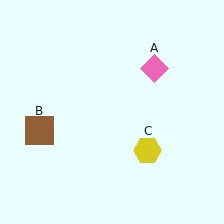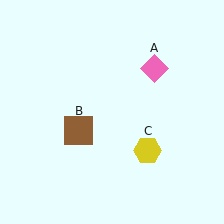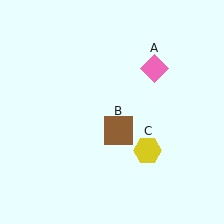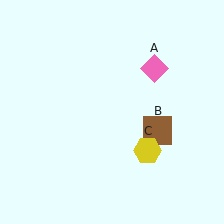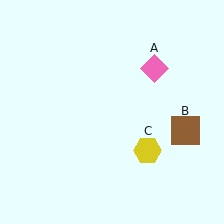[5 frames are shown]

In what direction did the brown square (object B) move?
The brown square (object B) moved right.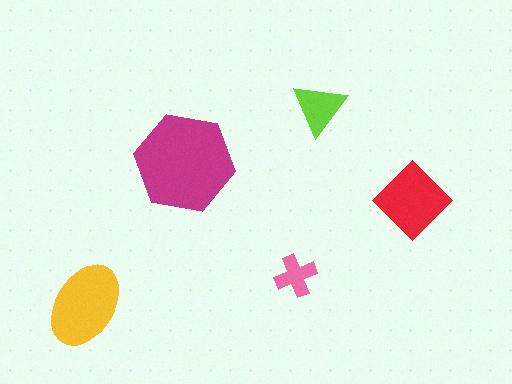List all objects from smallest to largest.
The pink cross, the lime triangle, the red diamond, the yellow ellipse, the magenta hexagon.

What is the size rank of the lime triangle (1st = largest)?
4th.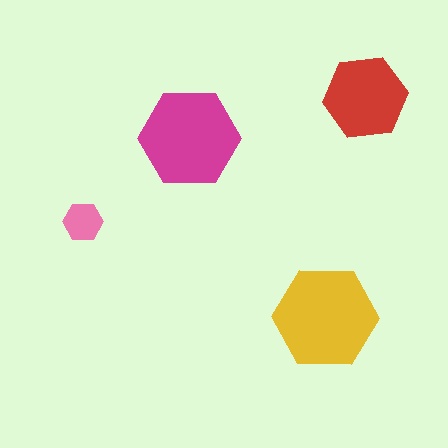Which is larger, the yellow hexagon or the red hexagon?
The yellow one.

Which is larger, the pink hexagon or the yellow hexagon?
The yellow one.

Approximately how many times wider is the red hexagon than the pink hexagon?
About 2 times wider.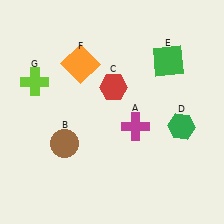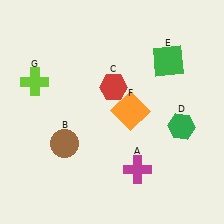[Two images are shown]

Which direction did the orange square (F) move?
The orange square (F) moved right.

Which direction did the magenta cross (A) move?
The magenta cross (A) moved down.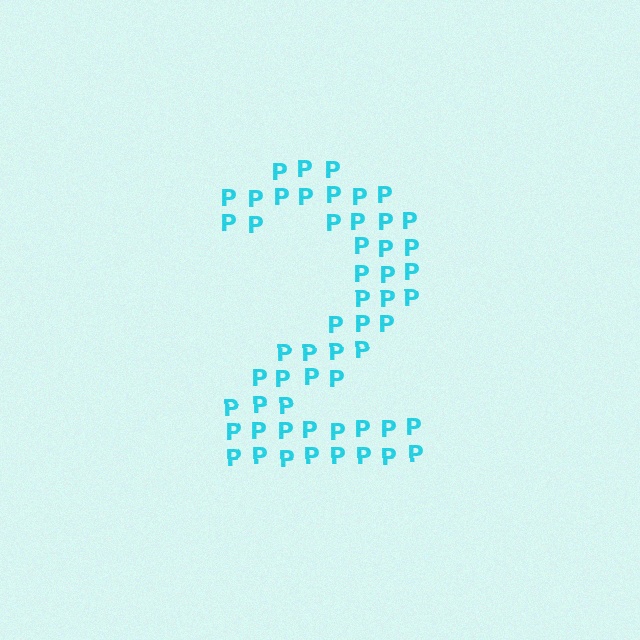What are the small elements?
The small elements are letter P's.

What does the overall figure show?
The overall figure shows the digit 2.